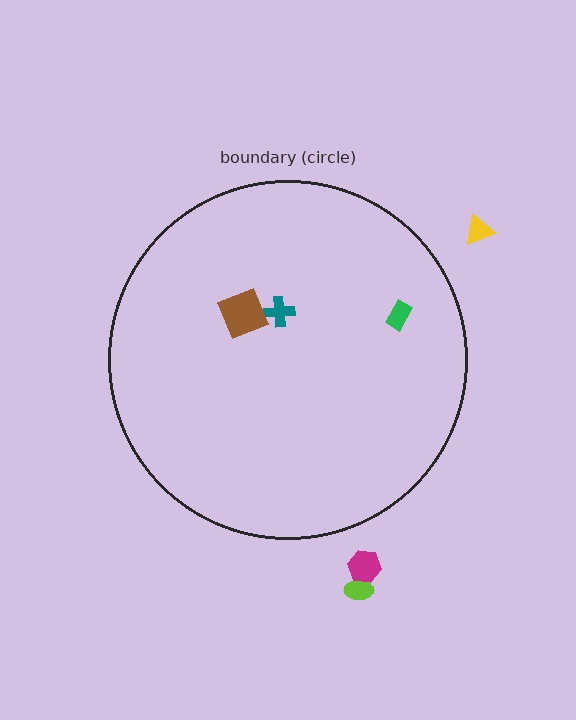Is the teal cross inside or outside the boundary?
Inside.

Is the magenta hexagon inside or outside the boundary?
Outside.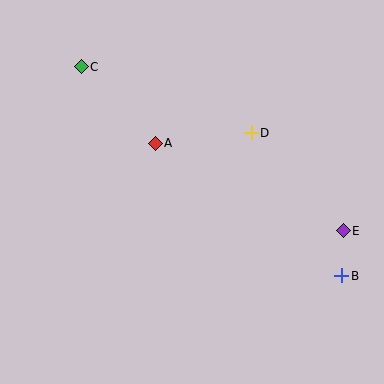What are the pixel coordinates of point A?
Point A is at (155, 143).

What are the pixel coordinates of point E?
Point E is at (343, 231).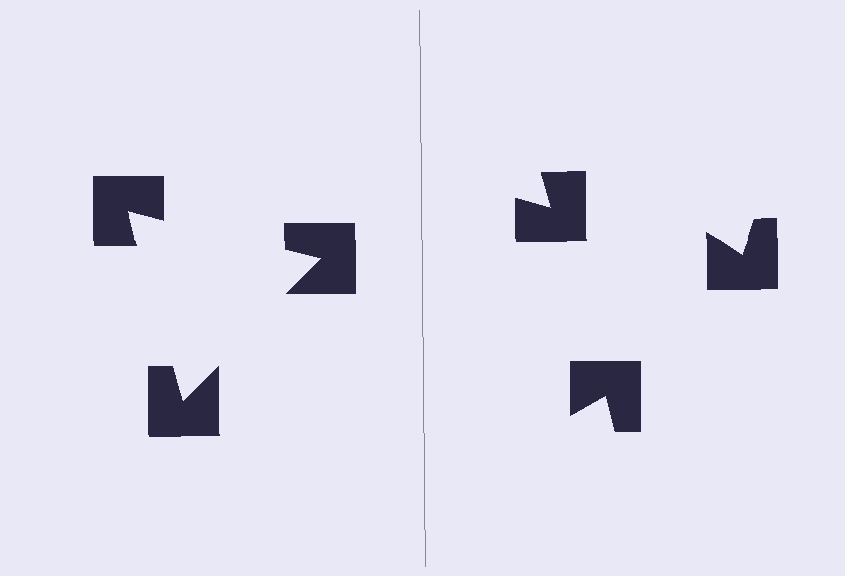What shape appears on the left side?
An illusory triangle.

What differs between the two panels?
The notched squares are positioned identically on both sides; only the wedge orientations differ. On the left they align to a triangle; on the right they are misaligned.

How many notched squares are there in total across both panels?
6 — 3 on each side.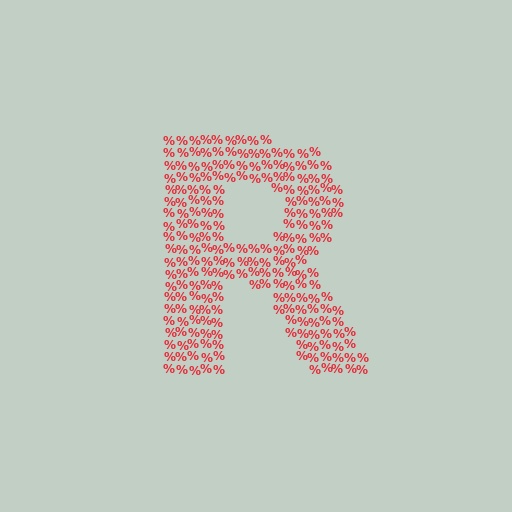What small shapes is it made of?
It is made of small percent signs.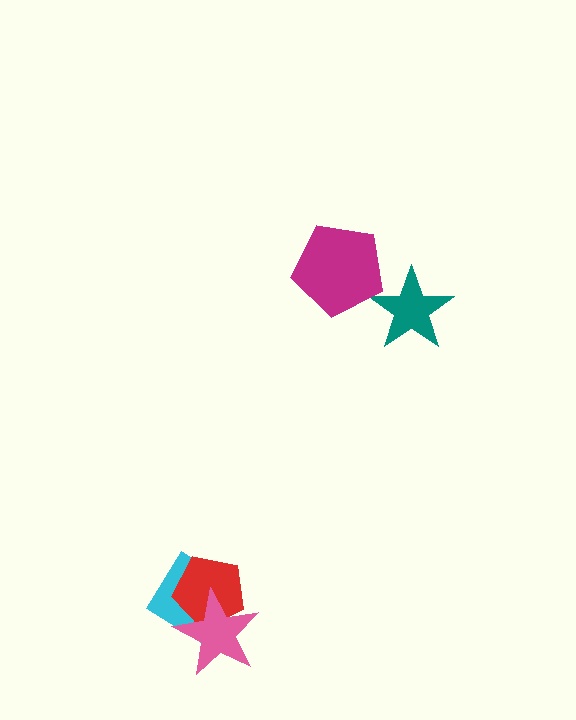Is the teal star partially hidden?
Yes, it is partially covered by another shape.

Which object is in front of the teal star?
The magenta pentagon is in front of the teal star.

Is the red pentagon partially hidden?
Yes, it is partially covered by another shape.